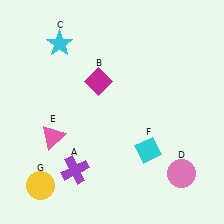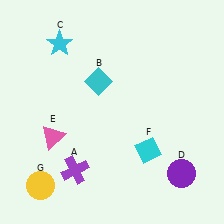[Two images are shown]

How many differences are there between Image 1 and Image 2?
There are 2 differences between the two images.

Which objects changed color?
B changed from magenta to cyan. D changed from pink to purple.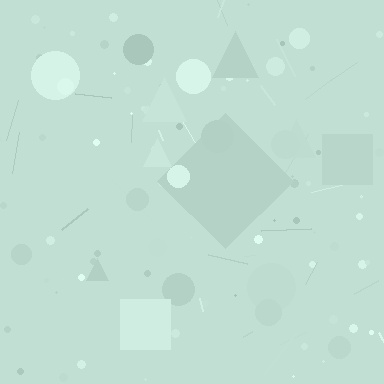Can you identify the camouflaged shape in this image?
The camouflaged shape is a diamond.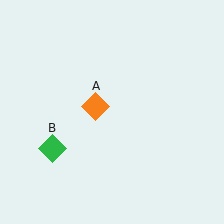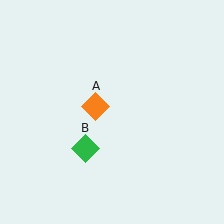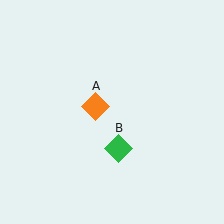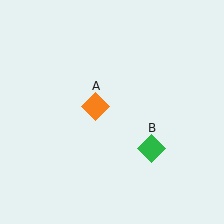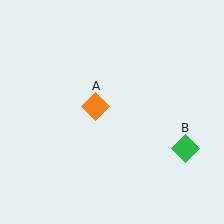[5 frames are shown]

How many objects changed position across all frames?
1 object changed position: green diamond (object B).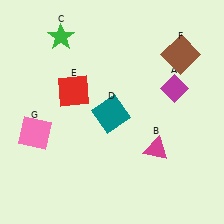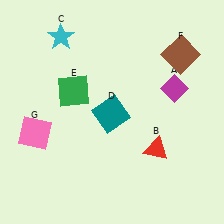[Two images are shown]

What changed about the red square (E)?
In Image 1, E is red. In Image 2, it changed to green.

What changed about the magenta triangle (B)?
In Image 1, B is magenta. In Image 2, it changed to red.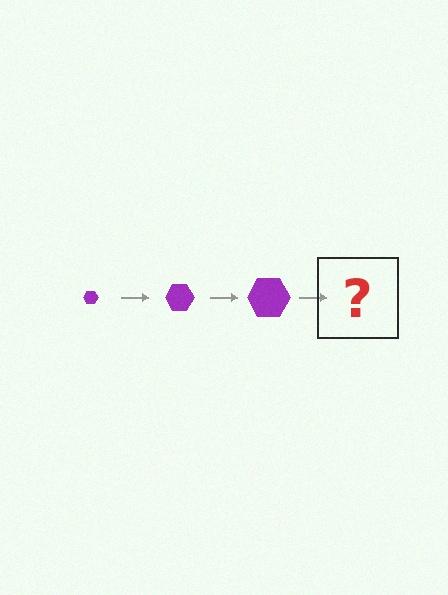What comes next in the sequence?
The next element should be a purple hexagon, larger than the previous one.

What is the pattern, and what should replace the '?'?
The pattern is that the hexagon gets progressively larger each step. The '?' should be a purple hexagon, larger than the previous one.